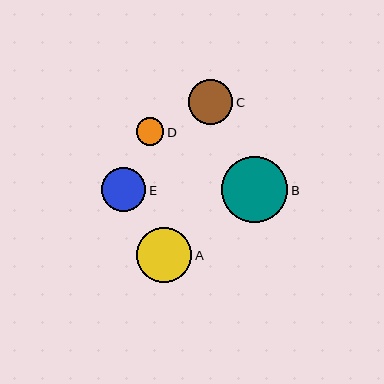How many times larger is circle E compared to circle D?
Circle E is approximately 1.6 times the size of circle D.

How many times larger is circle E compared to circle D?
Circle E is approximately 1.6 times the size of circle D.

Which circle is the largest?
Circle B is the largest with a size of approximately 66 pixels.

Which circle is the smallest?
Circle D is the smallest with a size of approximately 27 pixels.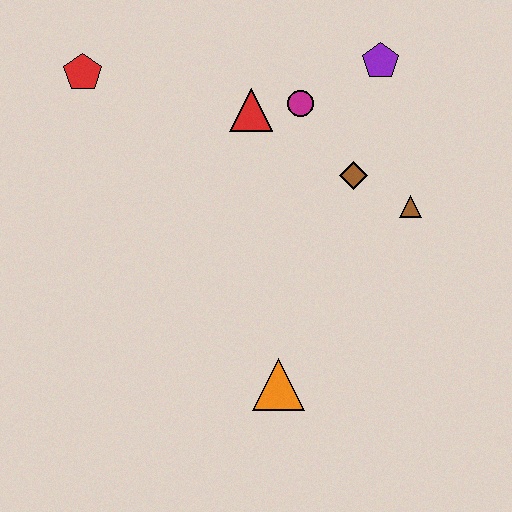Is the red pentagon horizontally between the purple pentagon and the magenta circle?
No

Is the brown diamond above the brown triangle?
Yes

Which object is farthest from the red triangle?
The orange triangle is farthest from the red triangle.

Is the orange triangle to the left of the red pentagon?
No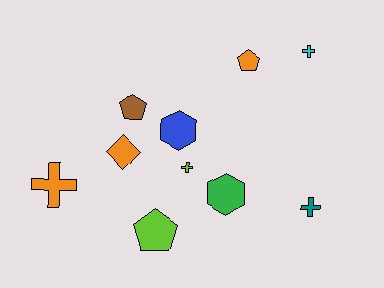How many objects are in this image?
There are 10 objects.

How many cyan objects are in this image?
There is 1 cyan object.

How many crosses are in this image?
There are 4 crosses.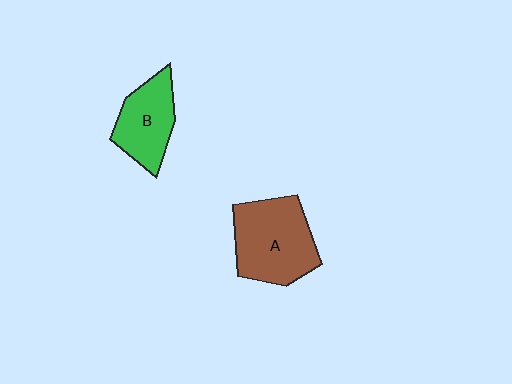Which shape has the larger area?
Shape A (brown).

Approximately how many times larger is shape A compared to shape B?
Approximately 1.4 times.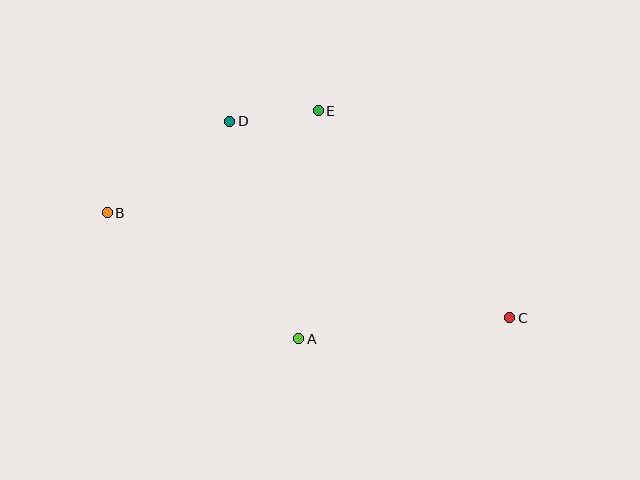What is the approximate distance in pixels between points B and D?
The distance between B and D is approximately 153 pixels.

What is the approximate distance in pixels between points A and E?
The distance between A and E is approximately 229 pixels.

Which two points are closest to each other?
Points D and E are closest to each other.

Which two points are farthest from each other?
Points B and C are farthest from each other.